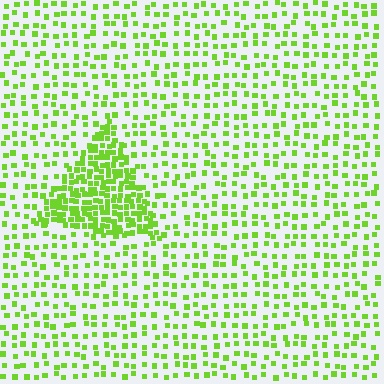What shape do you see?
I see a triangle.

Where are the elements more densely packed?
The elements are more densely packed inside the triangle boundary.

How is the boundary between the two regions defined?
The boundary is defined by a change in element density (approximately 2.6x ratio). All elements are the same color, size, and shape.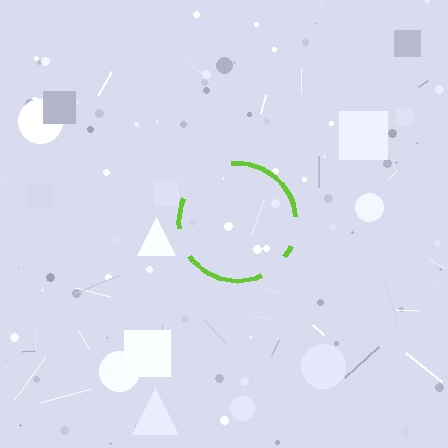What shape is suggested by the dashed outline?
The dashed outline suggests a circle.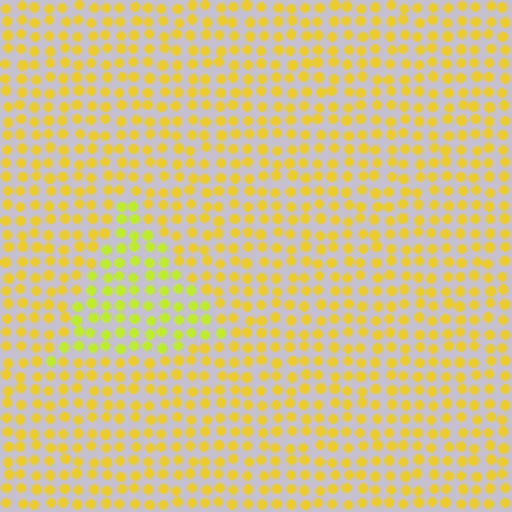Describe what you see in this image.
The image is filled with small yellow elements in a uniform arrangement. A triangle-shaped region is visible where the elements are tinted to a slightly different hue, forming a subtle color boundary.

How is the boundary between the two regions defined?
The boundary is defined purely by a slight shift in hue (about 25 degrees). Spacing, size, and orientation are identical on both sides.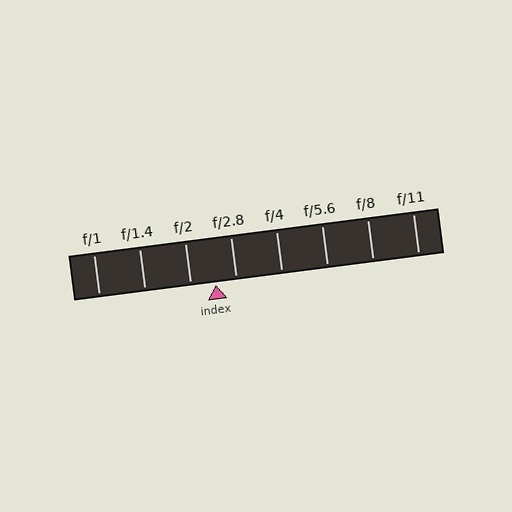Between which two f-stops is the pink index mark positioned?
The index mark is between f/2 and f/2.8.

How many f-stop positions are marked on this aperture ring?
There are 8 f-stop positions marked.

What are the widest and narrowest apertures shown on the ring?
The widest aperture shown is f/1 and the narrowest is f/11.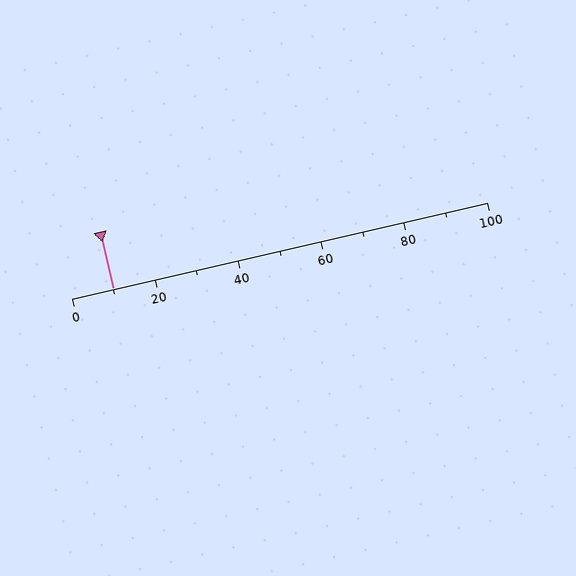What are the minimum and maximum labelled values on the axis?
The axis runs from 0 to 100.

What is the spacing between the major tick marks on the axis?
The major ticks are spaced 20 apart.